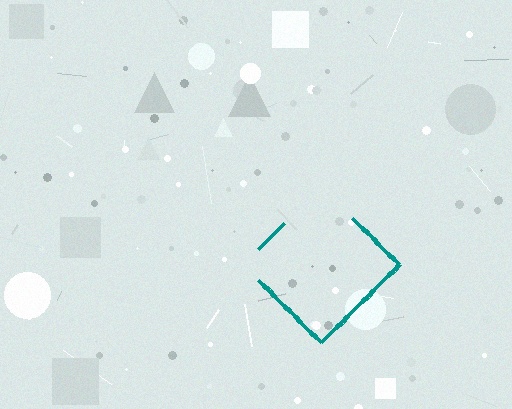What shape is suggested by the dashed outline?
The dashed outline suggests a diamond.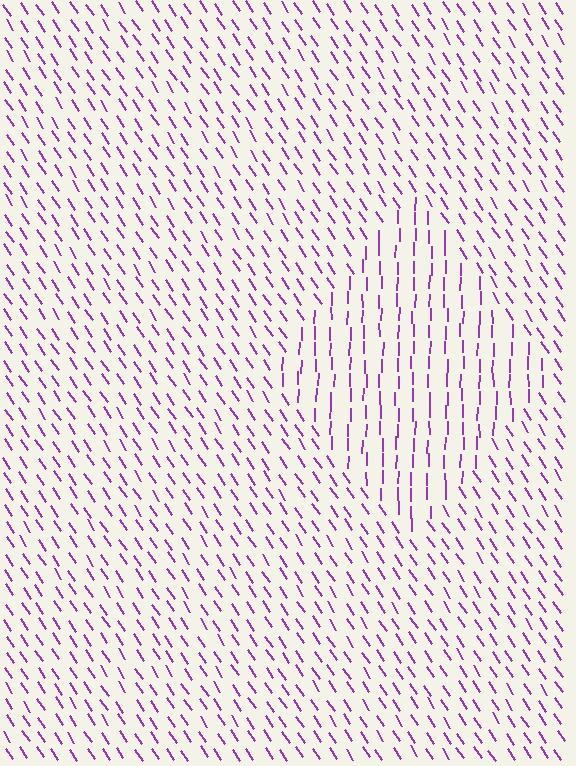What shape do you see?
I see a diamond.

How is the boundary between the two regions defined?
The boundary is defined purely by a change in line orientation (approximately 34 degrees difference). All lines are the same color and thickness.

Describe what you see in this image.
The image is filled with small purple line segments. A diamond region in the image has lines oriented differently from the surrounding lines, creating a visible texture boundary.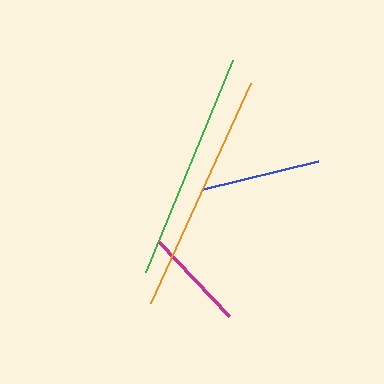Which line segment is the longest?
The orange line is the longest at approximately 242 pixels.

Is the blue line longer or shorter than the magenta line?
The blue line is longer than the magenta line.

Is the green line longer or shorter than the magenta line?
The green line is longer than the magenta line.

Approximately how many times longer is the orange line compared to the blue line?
The orange line is approximately 2.1 times the length of the blue line.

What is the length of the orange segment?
The orange segment is approximately 242 pixels long.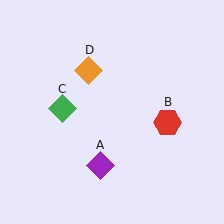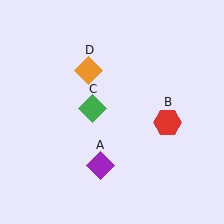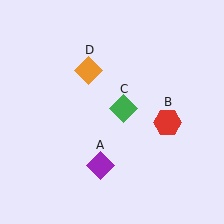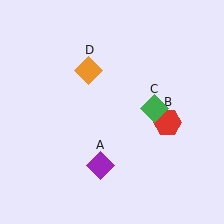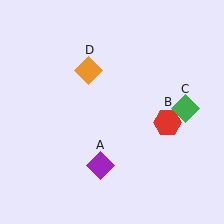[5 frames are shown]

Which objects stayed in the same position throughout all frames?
Purple diamond (object A) and red hexagon (object B) and orange diamond (object D) remained stationary.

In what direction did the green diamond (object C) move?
The green diamond (object C) moved right.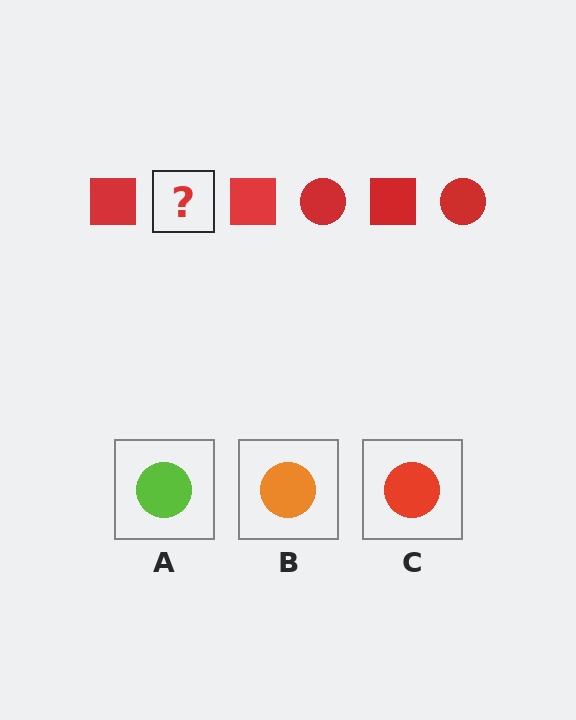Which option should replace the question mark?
Option C.